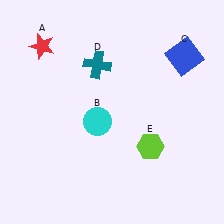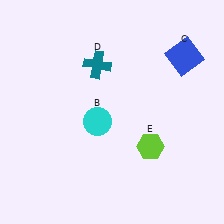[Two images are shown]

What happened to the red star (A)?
The red star (A) was removed in Image 2. It was in the top-left area of Image 1.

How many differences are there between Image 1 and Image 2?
There is 1 difference between the two images.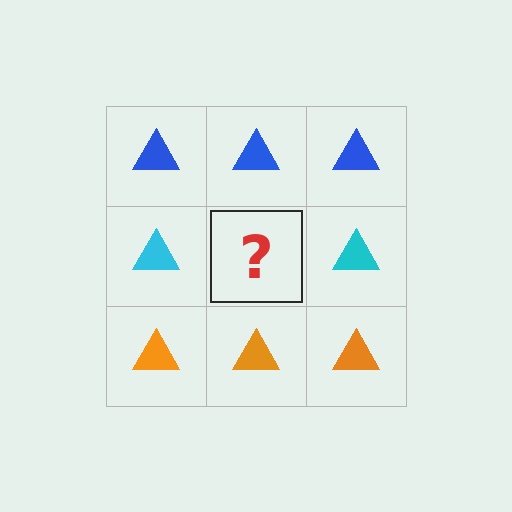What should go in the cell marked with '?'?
The missing cell should contain a cyan triangle.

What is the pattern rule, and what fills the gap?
The rule is that each row has a consistent color. The gap should be filled with a cyan triangle.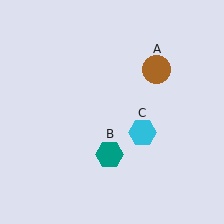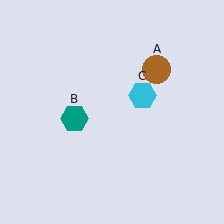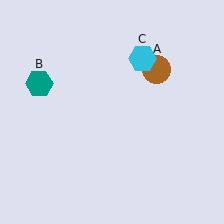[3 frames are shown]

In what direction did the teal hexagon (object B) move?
The teal hexagon (object B) moved up and to the left.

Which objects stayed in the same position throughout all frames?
Brown circle (object A) remained stationary.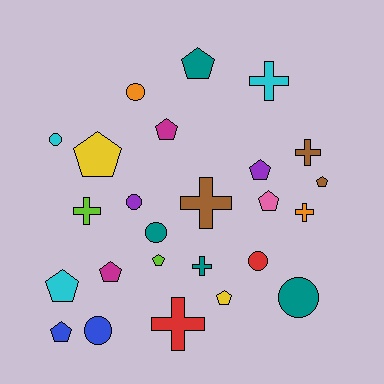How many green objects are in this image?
There are no green objects.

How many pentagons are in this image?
There are 11 pentagons.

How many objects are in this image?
There are 25 objects.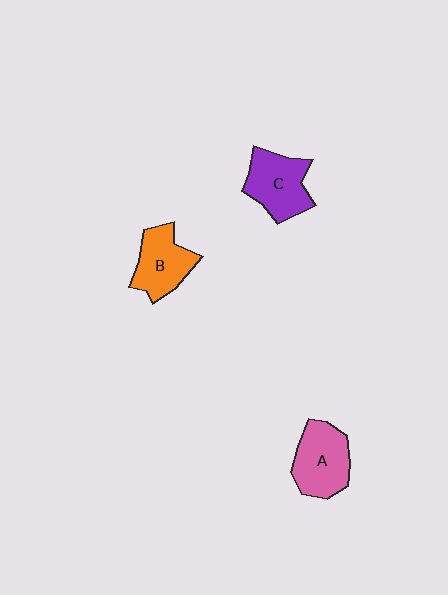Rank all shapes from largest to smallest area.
From largest to smallest: A (pink), C (purple), B (orange).